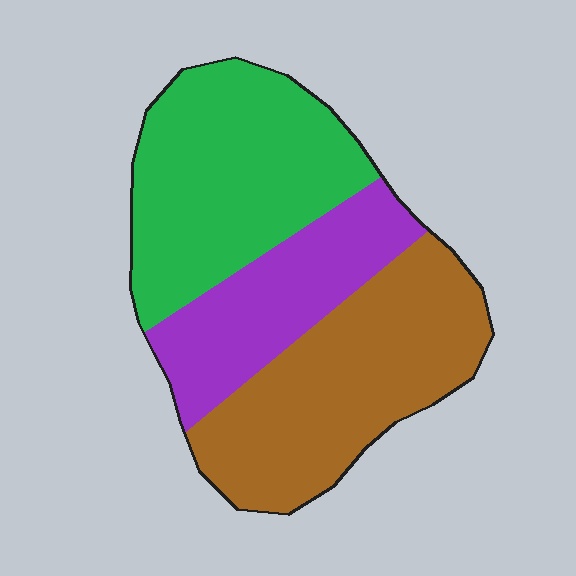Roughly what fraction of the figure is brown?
Brown covers around 40% of the figure.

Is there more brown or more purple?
Brown.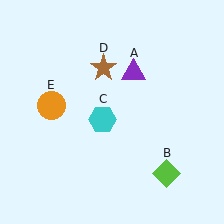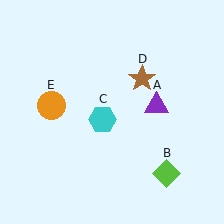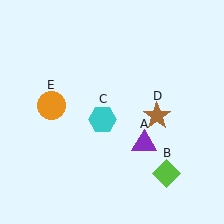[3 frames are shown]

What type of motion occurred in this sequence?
The purple triangle (object A), brown star (object D) rotated clockwise around the center of the scene.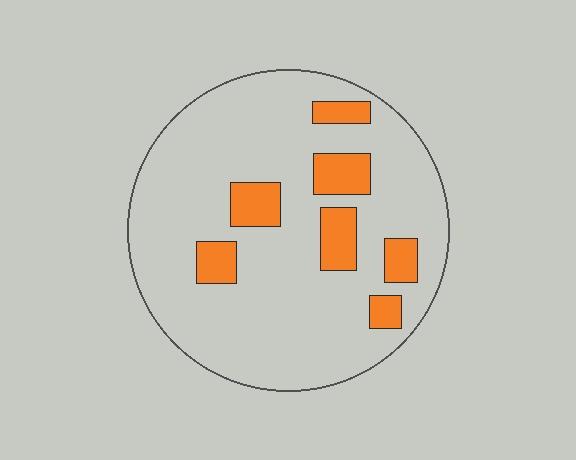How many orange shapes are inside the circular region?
7.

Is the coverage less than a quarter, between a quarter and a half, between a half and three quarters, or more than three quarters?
Less than a quarter.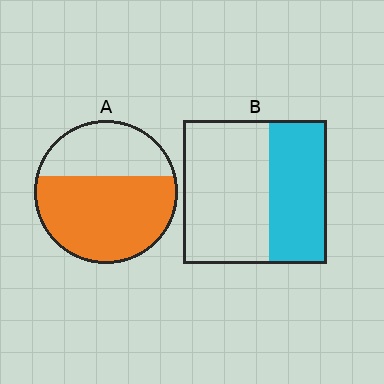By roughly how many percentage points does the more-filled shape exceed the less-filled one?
By roughly 25 percentage points (A over B).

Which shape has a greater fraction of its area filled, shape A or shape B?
Shape A.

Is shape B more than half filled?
No.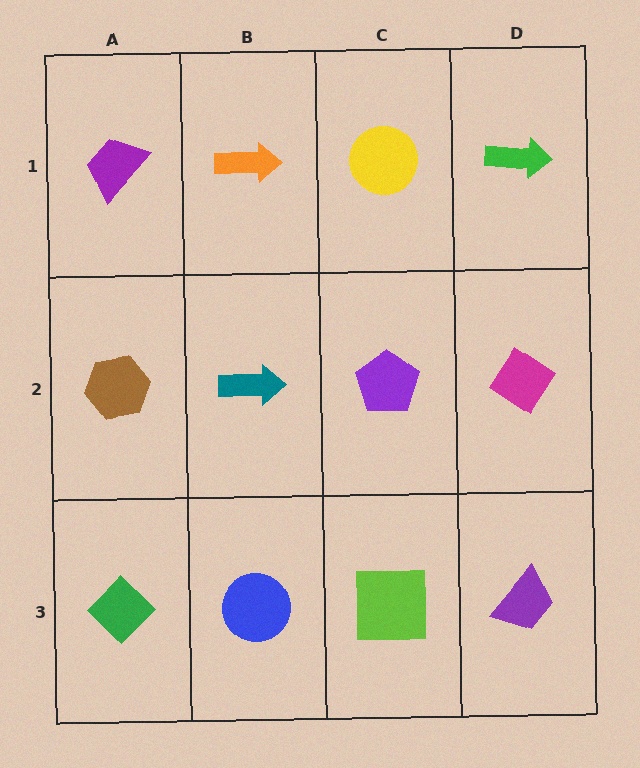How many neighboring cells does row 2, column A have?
3.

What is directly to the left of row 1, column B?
A purple trapezoid.